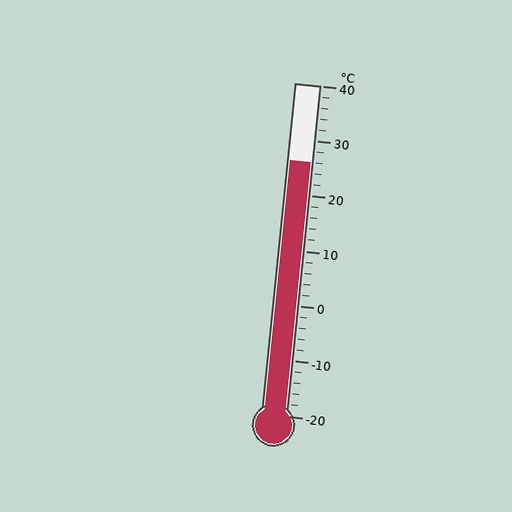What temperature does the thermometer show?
The thermometer shows approximately 26°C.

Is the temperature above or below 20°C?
The temperature is above 20°C.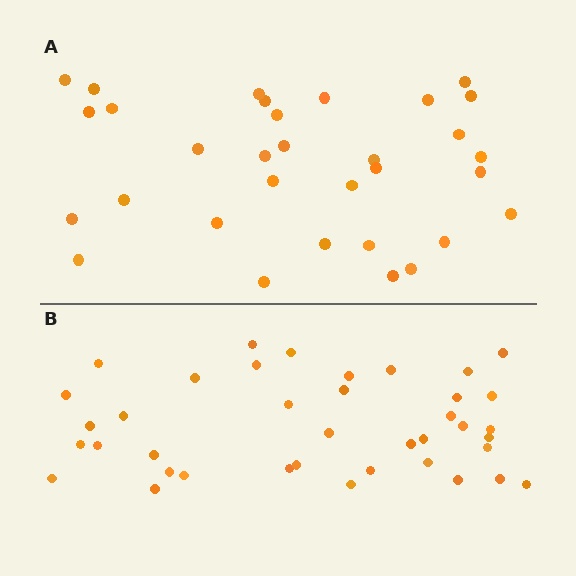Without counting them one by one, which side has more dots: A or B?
Region B (the bottom region) has more dots.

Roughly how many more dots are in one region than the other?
Region B has roughly 8 or so more dots than region A.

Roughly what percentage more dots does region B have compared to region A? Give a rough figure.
About 20% more.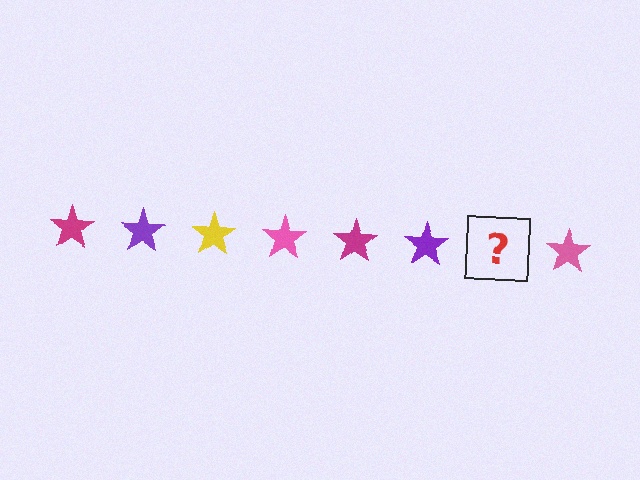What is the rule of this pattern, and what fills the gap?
The rule is that the pattern cycles through magenta, purple, yellow, pink stars. The gap should be filled with a yellow star.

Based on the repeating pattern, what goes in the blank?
The blank should be a yellow star.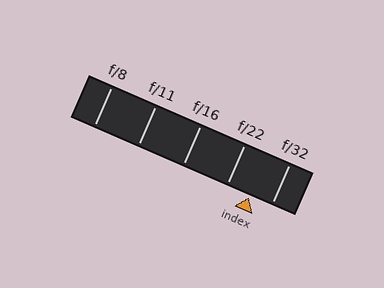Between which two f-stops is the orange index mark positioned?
The index mark is between f/22 and f/32.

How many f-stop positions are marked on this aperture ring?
There are 5 f-stop positions marked.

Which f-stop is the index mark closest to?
The index mark is closest to f/32.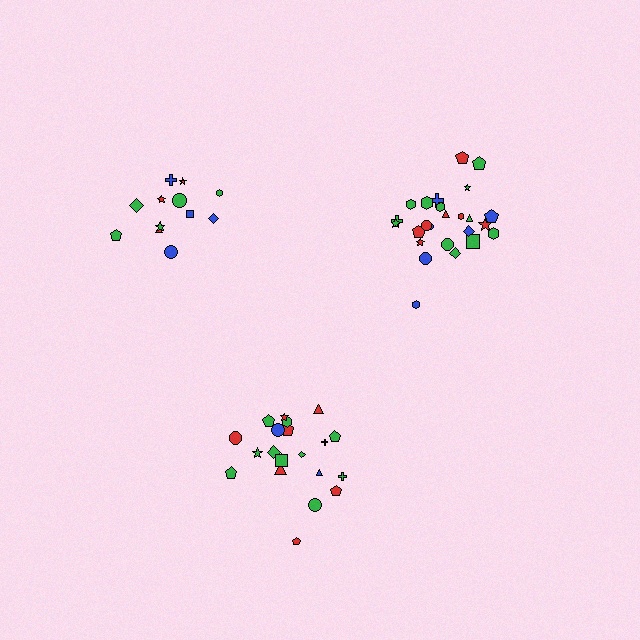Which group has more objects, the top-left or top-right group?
The top-right group.